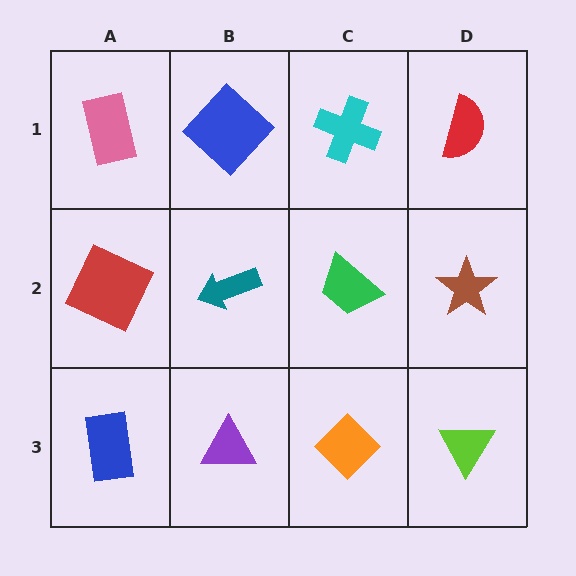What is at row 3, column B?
A purple triangle.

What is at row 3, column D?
A lime triangle.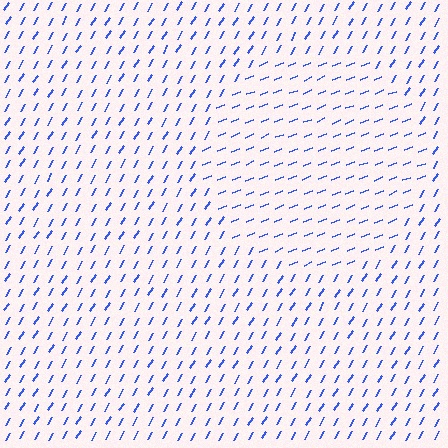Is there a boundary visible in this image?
Yes, there is a texture boundary formed by a change in line orientation.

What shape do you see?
I see a circle.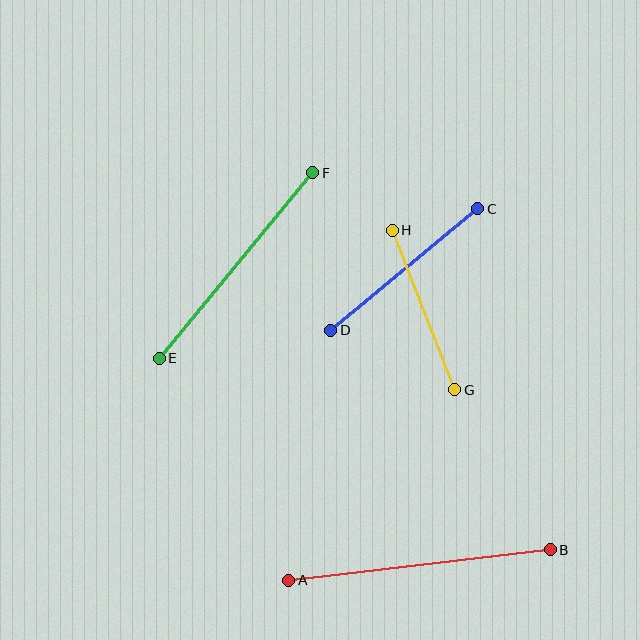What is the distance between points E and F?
The distance is approximately 240 pixels.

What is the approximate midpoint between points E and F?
The midpoint is at approximately (236, 265) pixels.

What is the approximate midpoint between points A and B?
The midpoint is at approximately (419, 565) pixels.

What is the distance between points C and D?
The distance is approximately 190 pixels.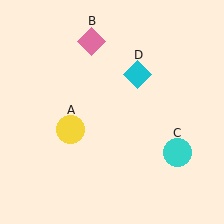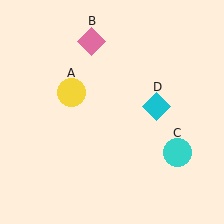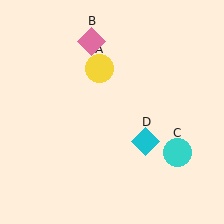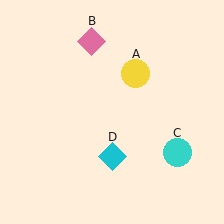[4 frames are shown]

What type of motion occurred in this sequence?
The yellow circle (object A), cyan diamond (object D) rotated clockwise around the center of the scene.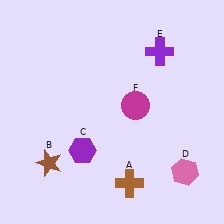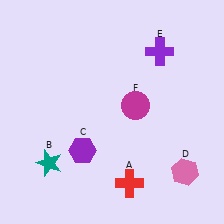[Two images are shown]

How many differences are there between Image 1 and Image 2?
There are 2 differences between the two images.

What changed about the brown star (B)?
In Image 1, B is brown. In Image 2, it changed to teal.